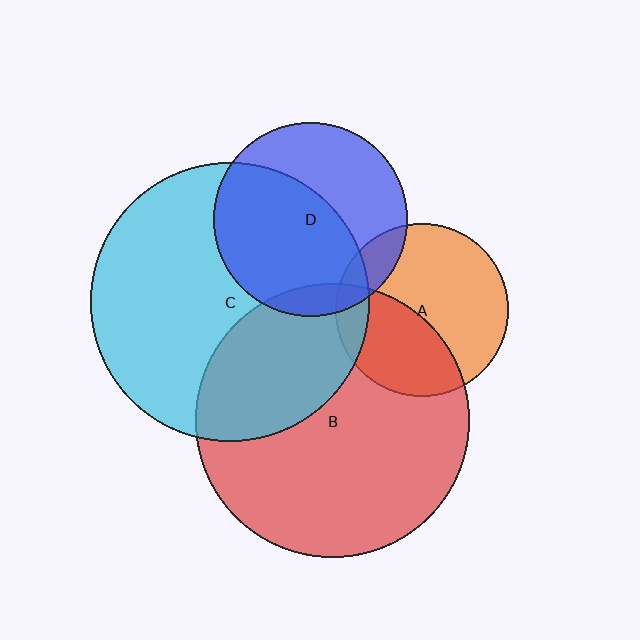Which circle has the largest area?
Circle C (cyan).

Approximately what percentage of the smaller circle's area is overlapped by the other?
Approximately 40%.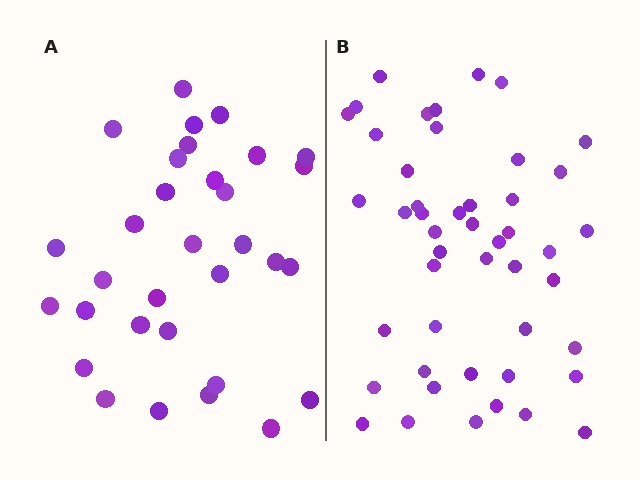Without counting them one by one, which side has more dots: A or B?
Region B (the right region) has more dots.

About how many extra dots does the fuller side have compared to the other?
Region B has approximately 15 more dots than region A.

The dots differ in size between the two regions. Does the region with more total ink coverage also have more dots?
No. Region A has more total ink coverage because its dots are larger, but region B actually contains more individual dots. Total area can be misleading — the number of items is what matters here.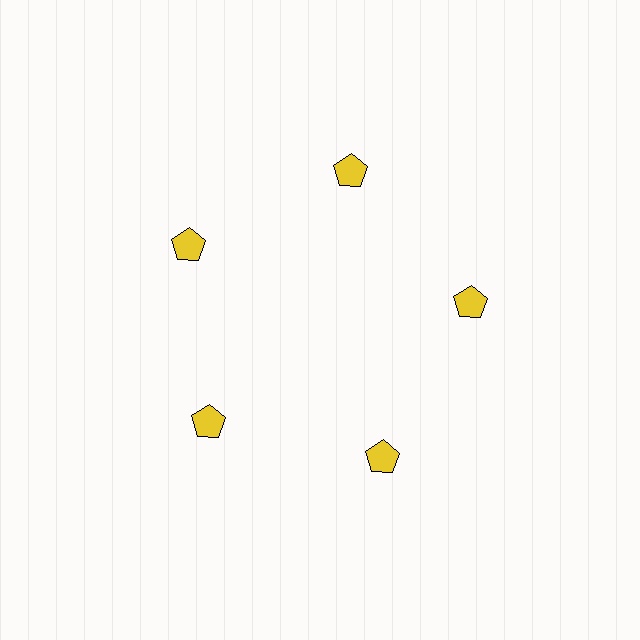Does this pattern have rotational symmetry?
Yes, this pattern has 5-fold rotational symmetry. It looks the same after rotating 72 degrees around the center.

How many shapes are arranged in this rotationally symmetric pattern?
There are 5 shapes, arranged in 5 groups of 1.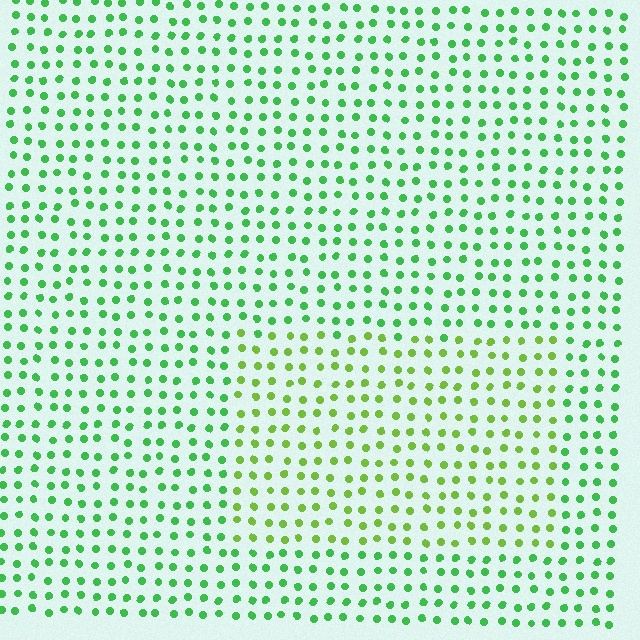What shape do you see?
I see a rectangle.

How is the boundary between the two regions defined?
The boundary is defined purely by a slight shift in hue (about 33 degrees). Spacing, size, and orientation are identical on both sides.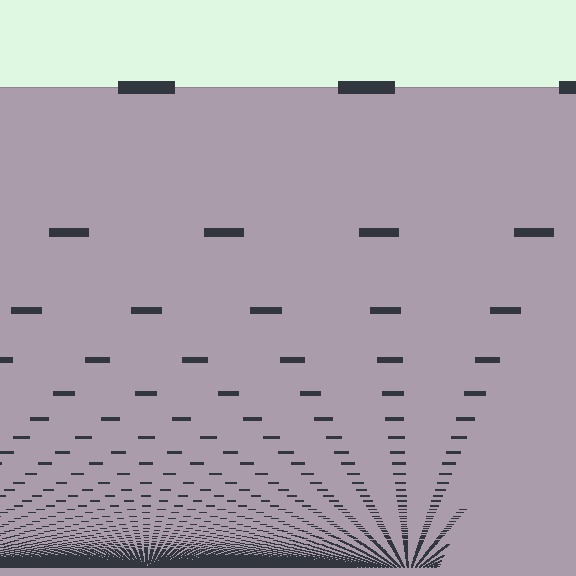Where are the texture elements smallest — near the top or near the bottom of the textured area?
Near the bottom.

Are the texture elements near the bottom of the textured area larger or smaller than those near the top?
Smaller. The gradient is inverted — elements near the bottom are smaller and denser.